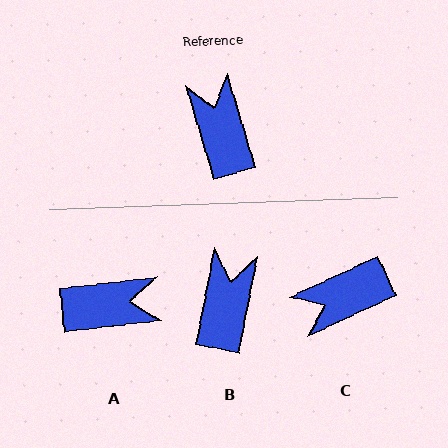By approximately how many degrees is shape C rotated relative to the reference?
Approximately 98 degrees counter-clockwise.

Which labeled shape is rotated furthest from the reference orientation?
A, about 100 degrees away.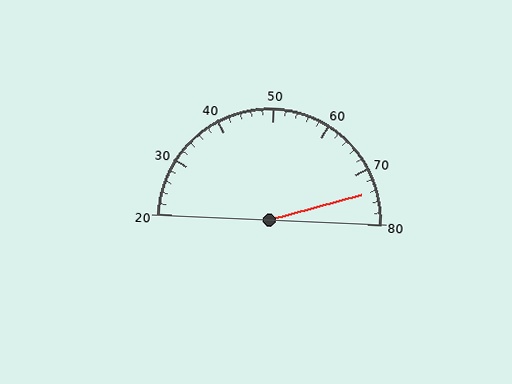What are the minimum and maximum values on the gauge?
The gauge ranges from 20 to 80.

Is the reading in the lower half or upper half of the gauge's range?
The reading is in the upper half of the range (20 to 80).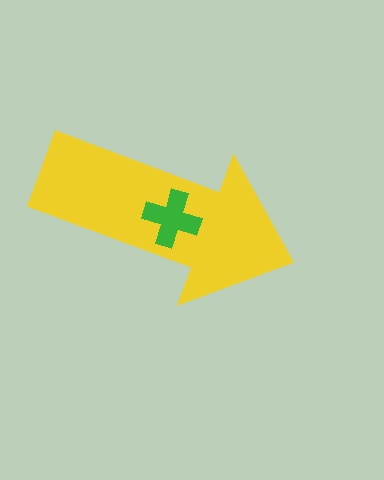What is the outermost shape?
The yellow arrow.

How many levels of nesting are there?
2.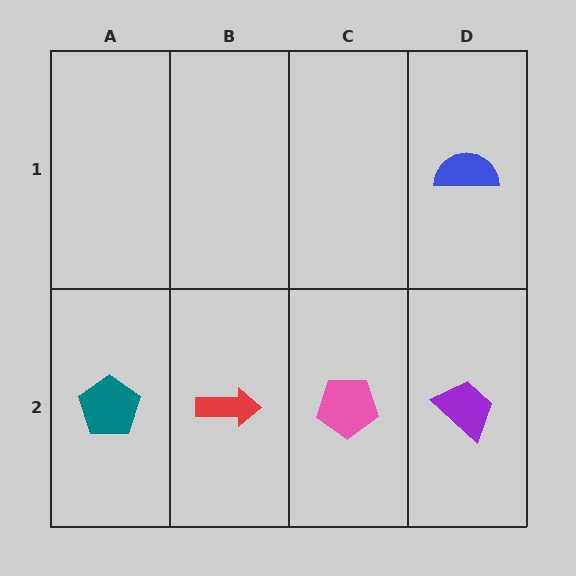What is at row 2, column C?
A pink pentagon.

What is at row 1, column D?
A blue semicircle.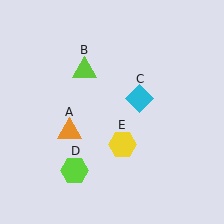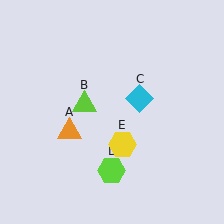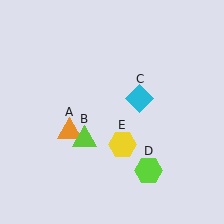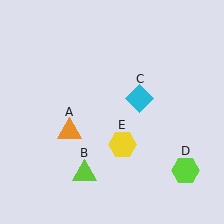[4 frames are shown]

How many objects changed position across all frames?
2 objects changed position: lime triangle (object B), lime hexagon (object D).